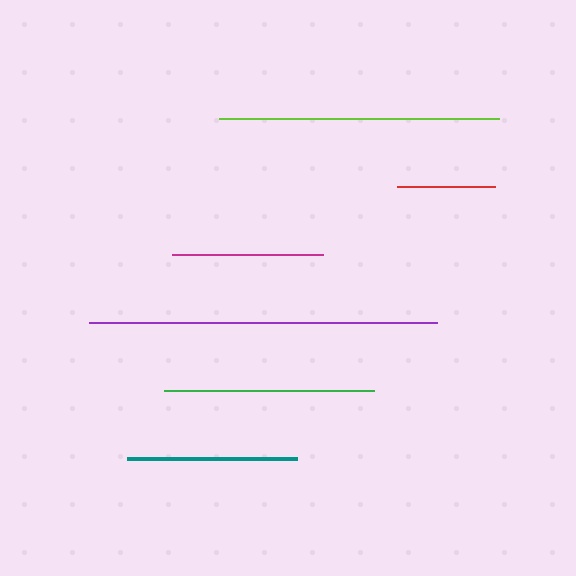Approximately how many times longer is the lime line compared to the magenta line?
The lime line is approximately 1.8 times the length of the magenta line.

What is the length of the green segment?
The green segment is approximately 211 pixels long.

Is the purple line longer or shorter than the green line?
The purple line is longer than the green line.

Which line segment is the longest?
The purple line is the longest at approximately 348 pixels.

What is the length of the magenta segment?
The magenta segment is approximately 152 pixels long.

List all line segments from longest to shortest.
From longest to shortest: purple, lime, green, teal, magenta, red.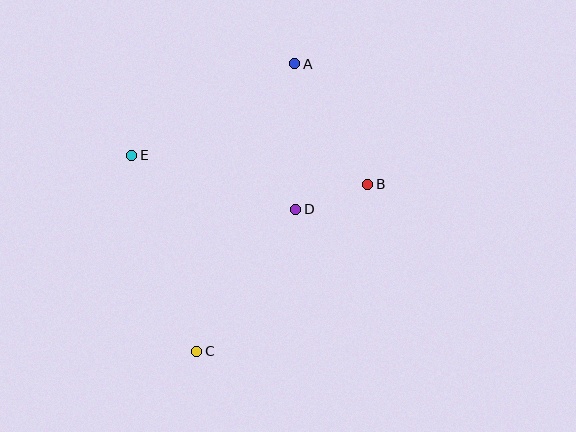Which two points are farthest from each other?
Points A and C are farthest from each other.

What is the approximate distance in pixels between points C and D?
The distance between C and D is approximately 173 pixels.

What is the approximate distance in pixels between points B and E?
The distance between B and E is approximately 238 pixels.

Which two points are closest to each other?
Points B and D are closest to each other.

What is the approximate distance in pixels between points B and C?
The distance between B and C is approximately 239 pixels.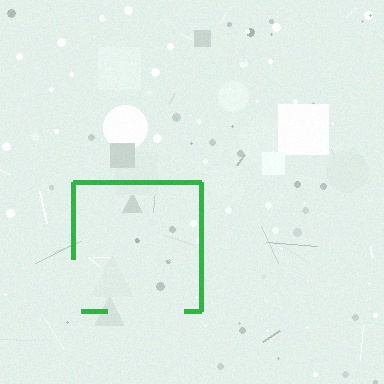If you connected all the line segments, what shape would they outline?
They would outline a square.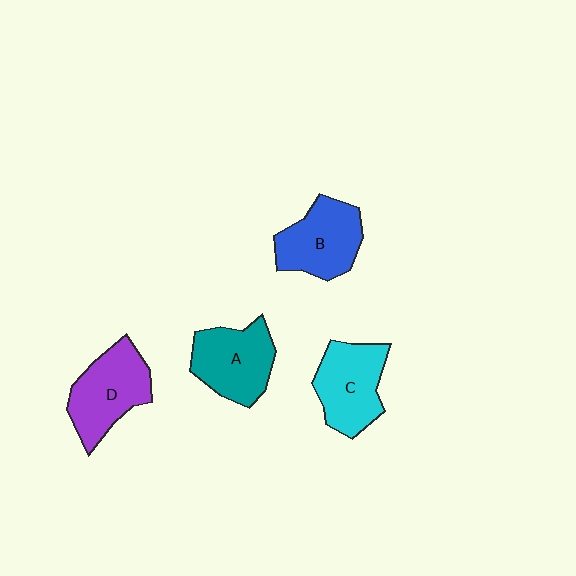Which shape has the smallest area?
Shape B (blue).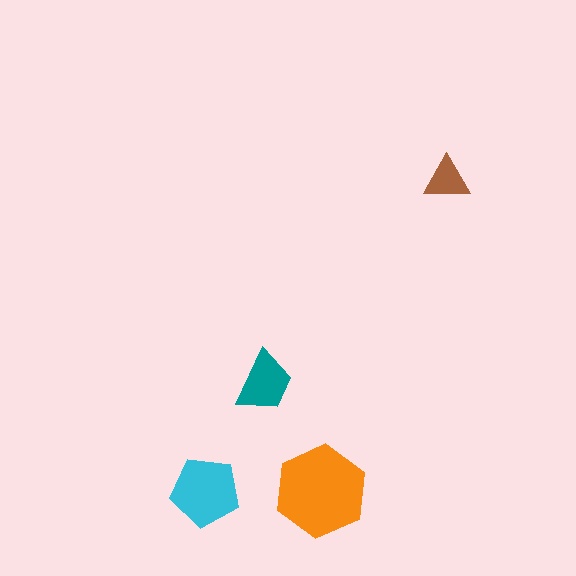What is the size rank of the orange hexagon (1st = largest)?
1st.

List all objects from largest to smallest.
The orange hexagon, the cyan pentagon, the teal trapezoid, the brown triangle.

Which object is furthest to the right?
The brown triangle is rightmost.